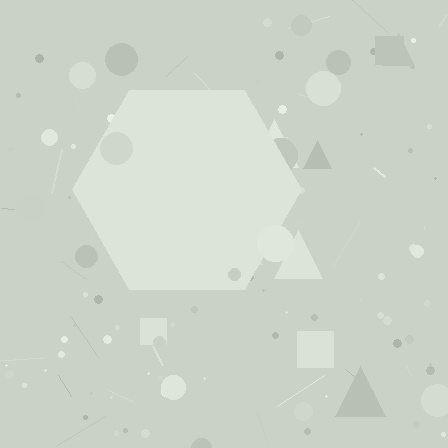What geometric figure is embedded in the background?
A hexagon is embedded in the background.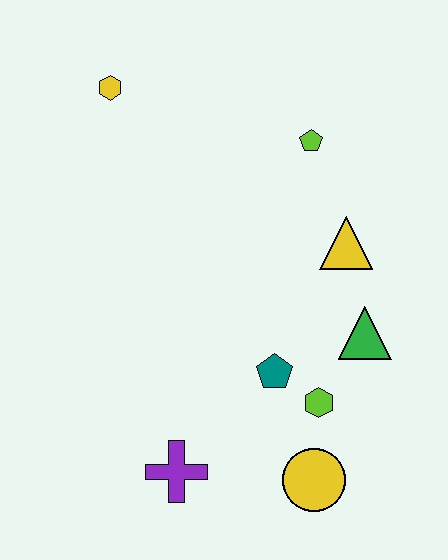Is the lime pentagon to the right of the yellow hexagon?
Yes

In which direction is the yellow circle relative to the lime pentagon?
The yellow circle is below the lime pentagon.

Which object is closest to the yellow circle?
The lime hexagon is closest to the yellow circle.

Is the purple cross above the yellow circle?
Yes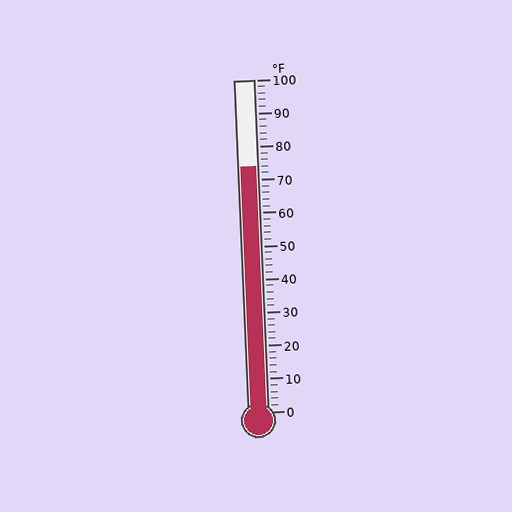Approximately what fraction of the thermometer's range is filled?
The thermometer is filled to approximately 75% of its range.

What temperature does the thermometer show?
The thermometer shows approximately 74°F.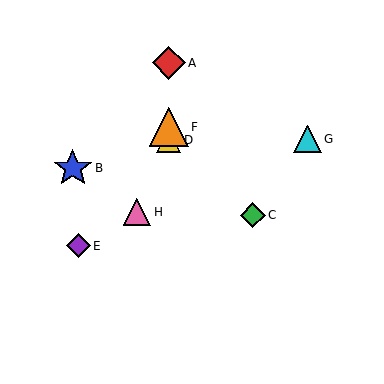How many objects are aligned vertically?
3 objects (A, D, F) are aligned vertically.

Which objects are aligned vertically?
Objects A, D, F are aligned vertically.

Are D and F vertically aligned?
Yes, both are at x≈169.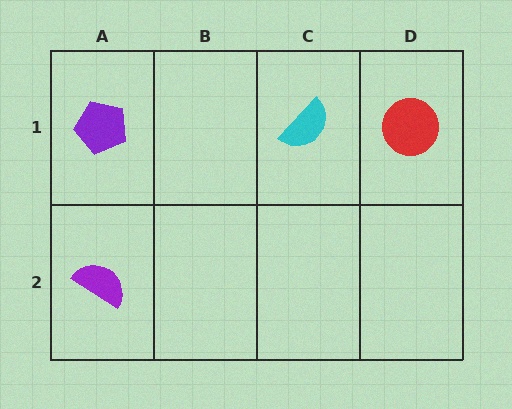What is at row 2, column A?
A purple semicircle.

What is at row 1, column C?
A cyan semicircle.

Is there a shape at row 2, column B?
No, that cell is empty.